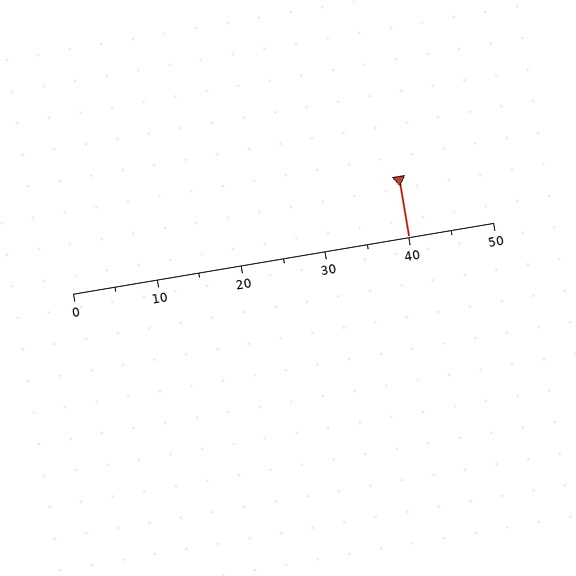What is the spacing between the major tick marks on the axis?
The major ticks are spaced 10 apart.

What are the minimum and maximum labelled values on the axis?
The axis runs from 0 to 50.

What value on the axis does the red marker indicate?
The marker indicates approximately 40.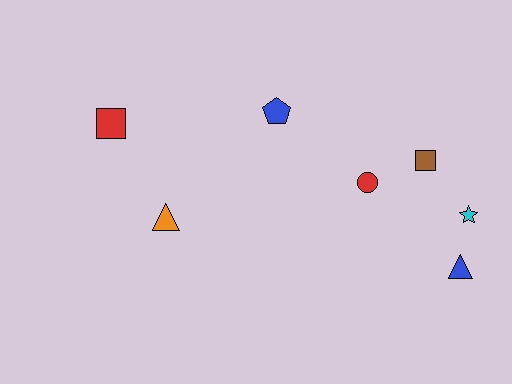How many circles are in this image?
There is 1 circle.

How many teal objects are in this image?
There are no teal objects.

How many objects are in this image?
There are 7 objects.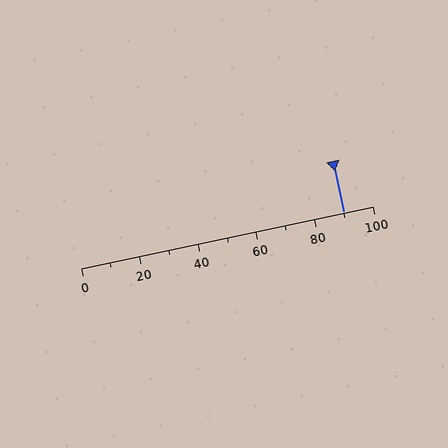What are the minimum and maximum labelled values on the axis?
The axis runs from 0 to 100.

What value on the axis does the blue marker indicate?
The marker indicates approximately 90.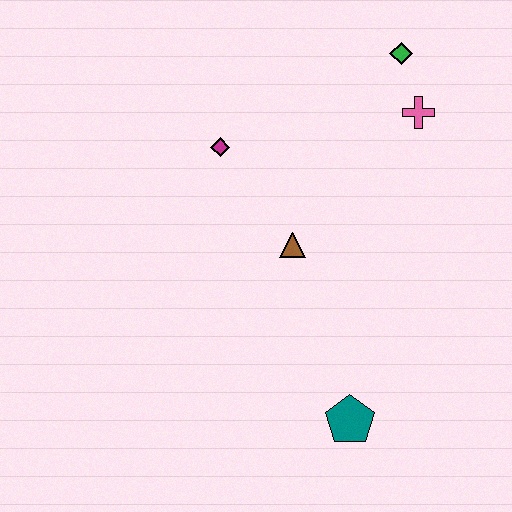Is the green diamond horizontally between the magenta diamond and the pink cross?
Yes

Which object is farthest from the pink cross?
The teal pentagon is farthest from the pink cross.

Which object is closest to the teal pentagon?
The brown triangle is closest to the teal pentagon.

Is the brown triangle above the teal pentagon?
Yes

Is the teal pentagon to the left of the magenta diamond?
No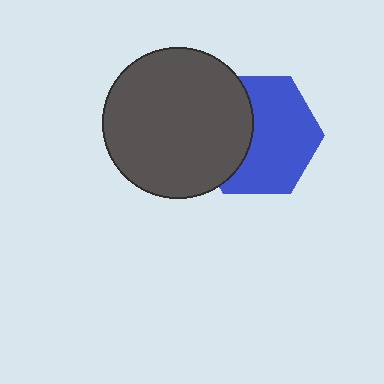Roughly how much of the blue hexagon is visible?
About half of it is visible (roughly 62%).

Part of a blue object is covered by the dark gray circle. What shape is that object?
It is a hexagon.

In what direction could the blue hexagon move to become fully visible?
The blue hexagon could move right. That would shift it out from behind the dark gray circle entirely.